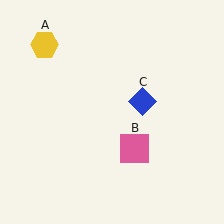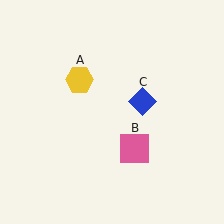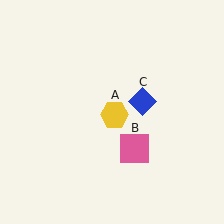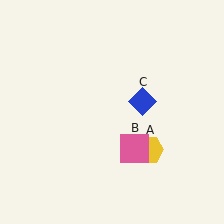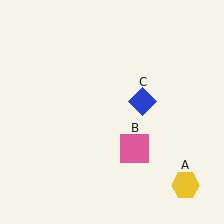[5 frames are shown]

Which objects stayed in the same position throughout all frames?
Pink square (object B) and blue diamond (object C) remained stationary.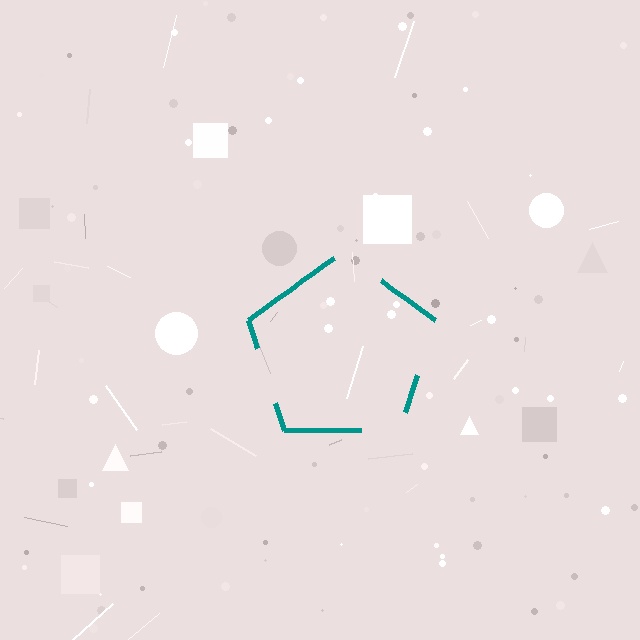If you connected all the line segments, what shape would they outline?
They would outline a pentagon.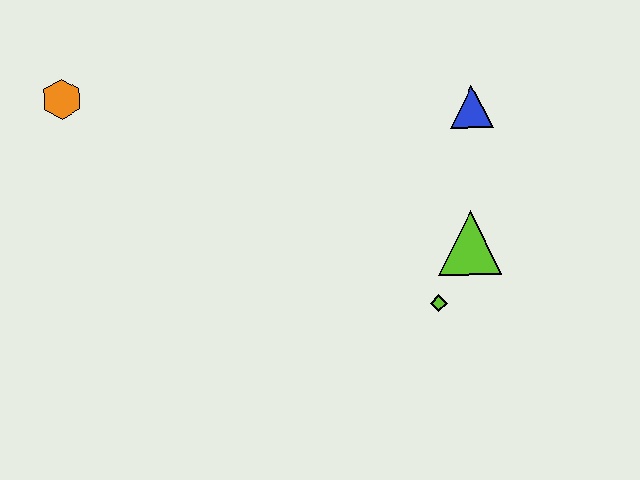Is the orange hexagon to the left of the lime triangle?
Yes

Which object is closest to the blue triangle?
The lime triangle is closest to the blue triangle.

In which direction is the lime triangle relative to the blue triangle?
The lime triangle is below the blue triangle.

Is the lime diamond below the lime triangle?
Yes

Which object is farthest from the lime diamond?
The orange hexagon is farthest from the lime diamond.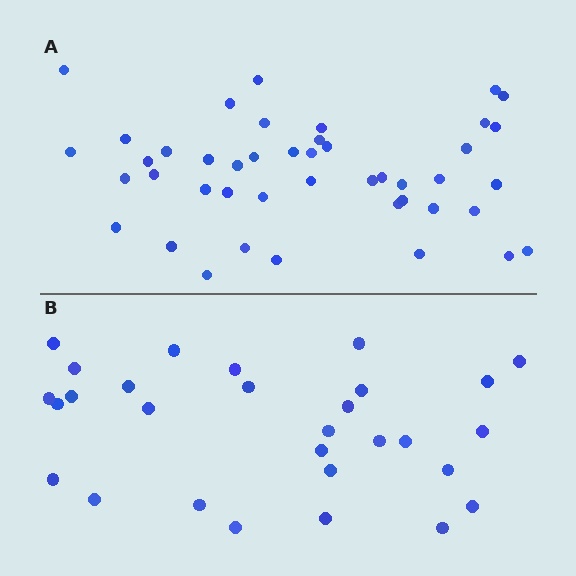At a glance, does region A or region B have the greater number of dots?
Region A (the top region) has more dots.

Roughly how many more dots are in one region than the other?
Region A has approximately 15 more dots than region B.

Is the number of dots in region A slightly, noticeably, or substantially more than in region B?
Region A has substantially more. The ratio is roughly 1.5 to 1.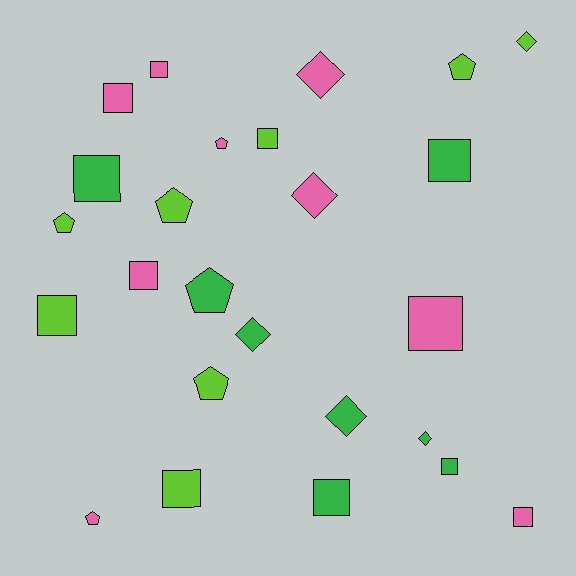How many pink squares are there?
There are 5 pink squares.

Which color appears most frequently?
Pink, with 9 objects.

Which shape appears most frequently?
Square, with 12 objects.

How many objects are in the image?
There are 25 objects.